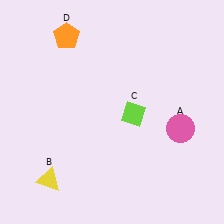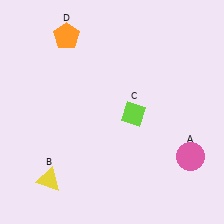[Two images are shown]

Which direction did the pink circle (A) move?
The pink circle (A) moved down.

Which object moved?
The pink circle (A) moved down.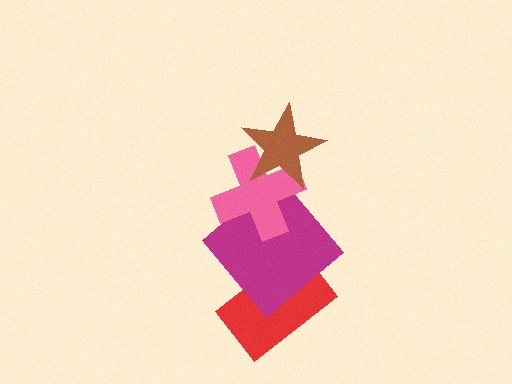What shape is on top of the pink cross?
The brown star is on top of the pink cross.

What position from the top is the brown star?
The brown star is 1st from the top.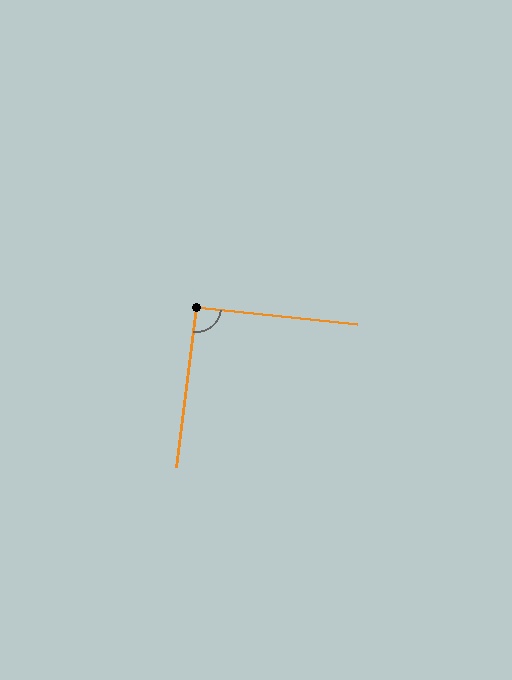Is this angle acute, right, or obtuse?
It is approximately a right angle.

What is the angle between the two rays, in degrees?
Approximately 91 degrees.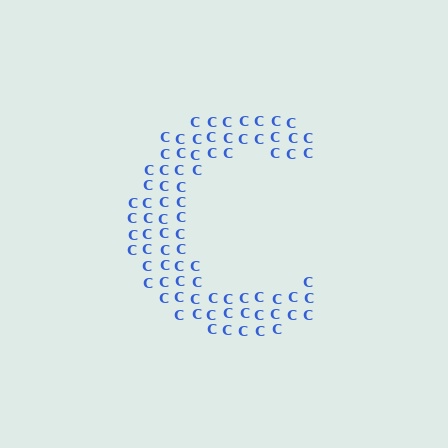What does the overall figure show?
The overall figure shows the letter C.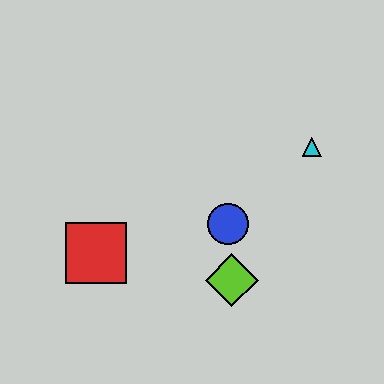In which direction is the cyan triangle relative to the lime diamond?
The cyan triangle is above the lime diamond.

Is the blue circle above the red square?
Yes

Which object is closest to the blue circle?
The lime diamond is closest to the blue circle.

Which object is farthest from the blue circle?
The red square is farthest from the blue circle.